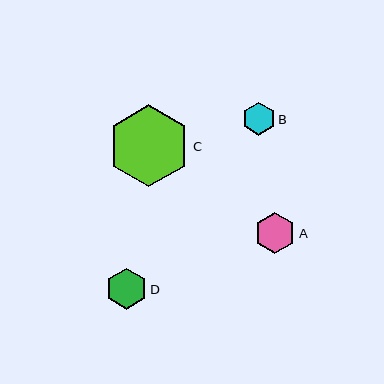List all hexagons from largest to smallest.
From largest to smallest: C, A, D, B.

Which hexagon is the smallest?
Hexagon B is the smallest with a size of approximately 33 pixels.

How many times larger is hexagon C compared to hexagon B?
Hexagon C is approximately 2.5 times the size of hexagon B.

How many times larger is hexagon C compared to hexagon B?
Hexagon C is approximately 2.5 times the size of hexagon B.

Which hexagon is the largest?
Hexagon C is the largest with a size of approximately 82 pixels.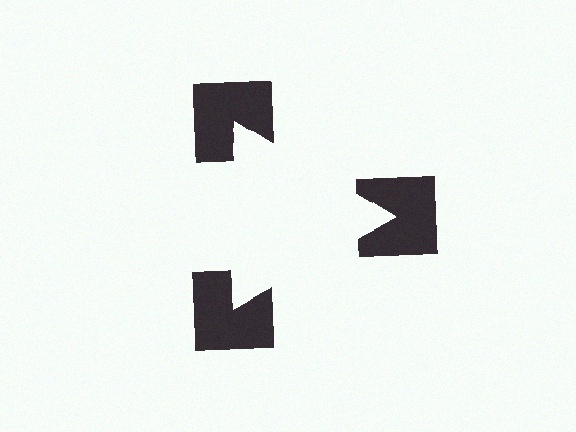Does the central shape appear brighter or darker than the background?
It typically appears slightly brighter than the background, even though no actual brightness change is drawn.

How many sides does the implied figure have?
3 sides.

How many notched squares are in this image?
There are 3 — one at each vertex of the illusory triangle.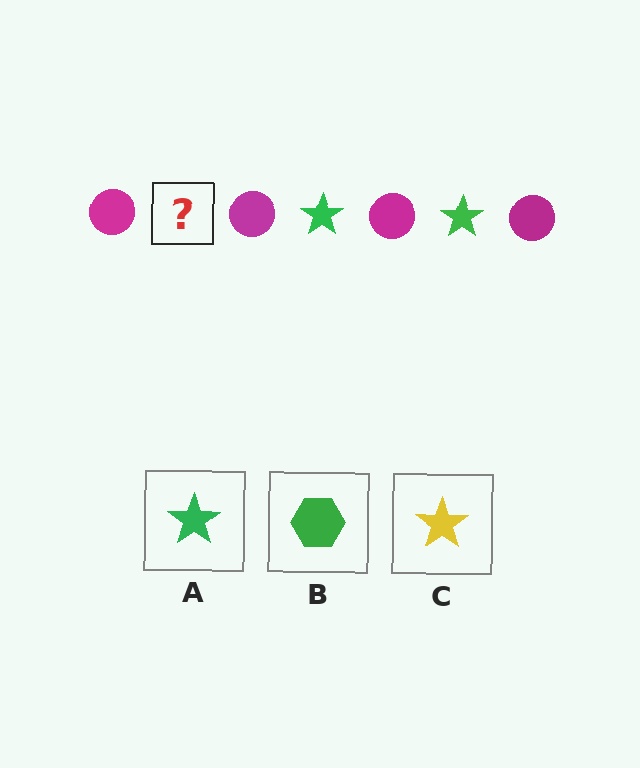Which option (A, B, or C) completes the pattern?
A.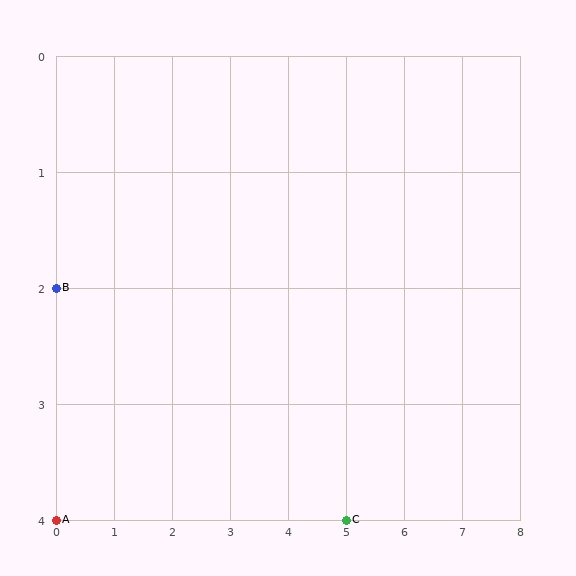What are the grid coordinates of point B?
Point B is at grid coordinates (0, 2).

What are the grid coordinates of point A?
Point A is at grid coordinates (0, 4).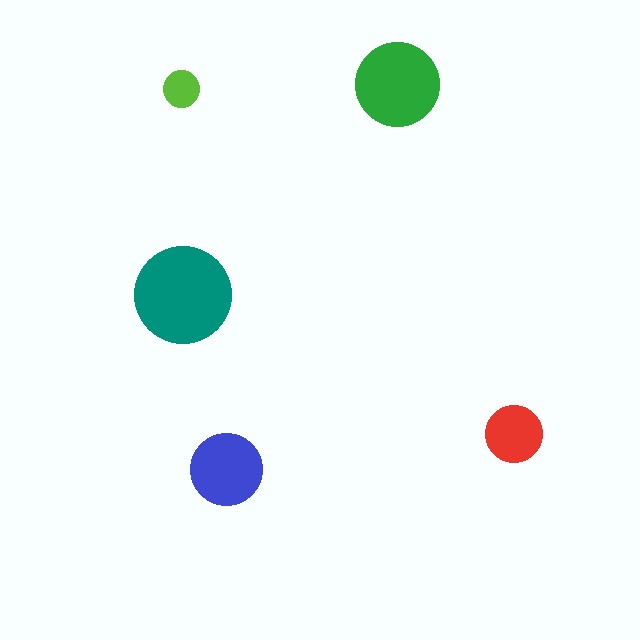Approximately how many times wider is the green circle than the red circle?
About 1.5 times wider.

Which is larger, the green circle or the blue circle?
The green one.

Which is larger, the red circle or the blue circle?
The blue one.